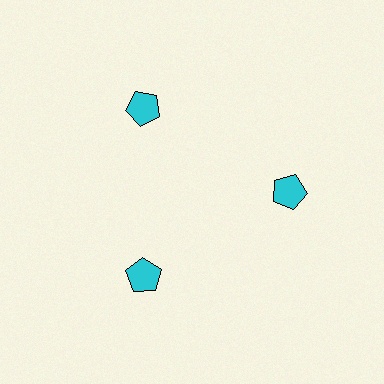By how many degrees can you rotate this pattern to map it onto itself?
The pattern maps onto itself every 120 degrees of rotation.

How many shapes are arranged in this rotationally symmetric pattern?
There are 3 shapes, arranged in 3 groups of 1.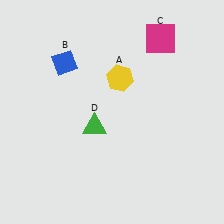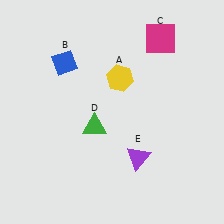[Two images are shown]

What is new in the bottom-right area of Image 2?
A purple triangle (E) was added in the bottom-right area of Image 2.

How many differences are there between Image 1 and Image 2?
There is 1 difference between the two images.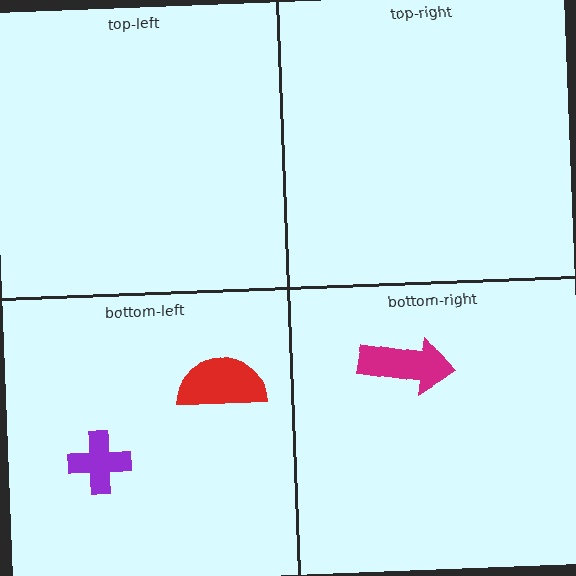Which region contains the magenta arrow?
The bottom-right region.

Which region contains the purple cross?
The bottom-left region.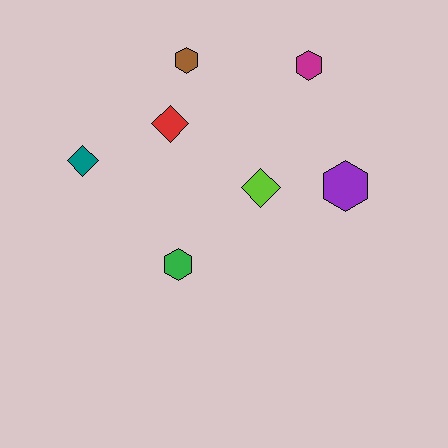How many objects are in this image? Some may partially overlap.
There are 7 objects.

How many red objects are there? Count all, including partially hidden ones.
There is 1 red object.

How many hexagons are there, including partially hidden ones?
There are 4 hexagons.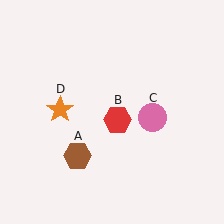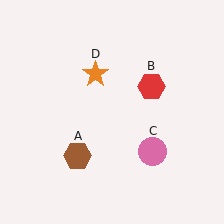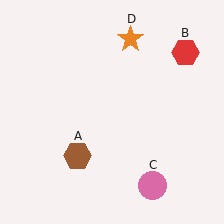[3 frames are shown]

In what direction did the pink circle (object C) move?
The pink circle (object C) moved down.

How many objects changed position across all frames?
3 objects changed position: red hexagon (object B), pink circle (object C), orange star (object D).